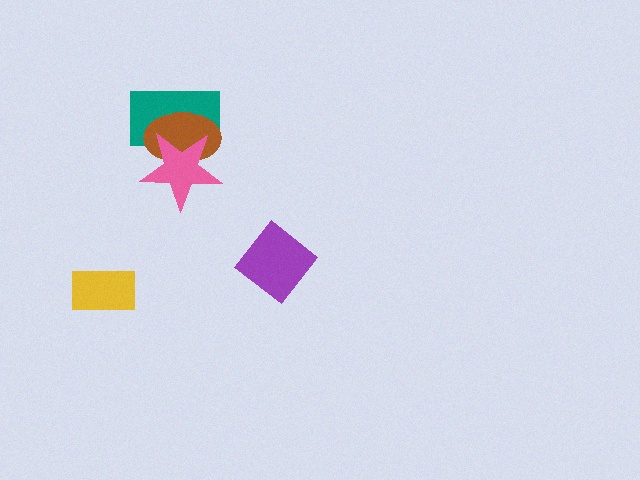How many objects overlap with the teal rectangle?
2 objects overlap with the teal rectangle.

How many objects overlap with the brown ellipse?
2 objects overlap with the brown ellipse.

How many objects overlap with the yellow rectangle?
0 objects overlap with the yellow rectangle.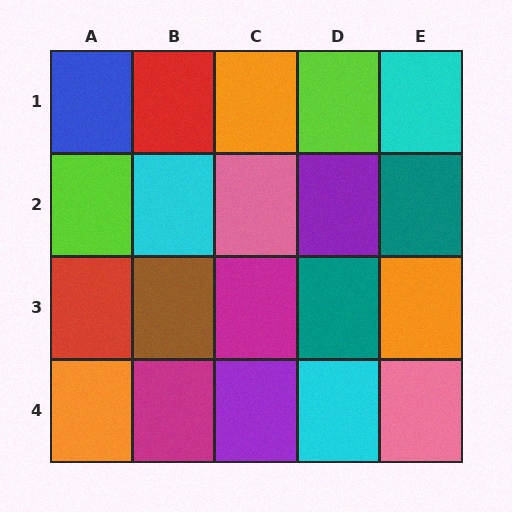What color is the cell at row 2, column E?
Teal.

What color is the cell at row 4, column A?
Orange.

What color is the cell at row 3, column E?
Orange.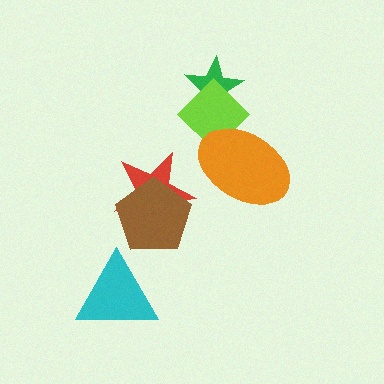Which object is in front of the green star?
The lime diamond is in front of the green star.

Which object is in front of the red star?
The brown pentagon is in front of the red star.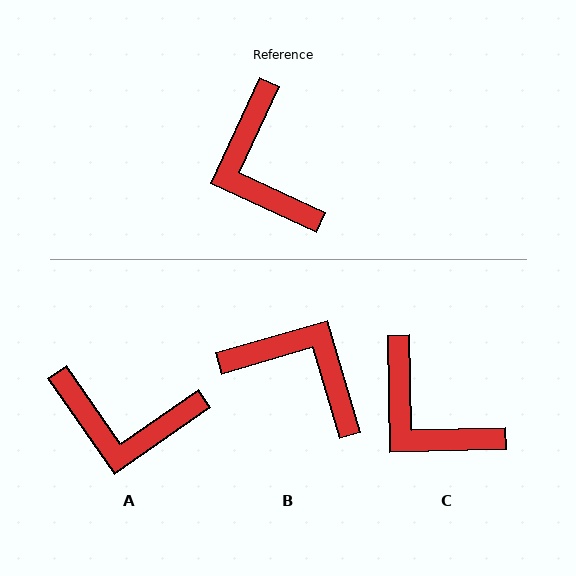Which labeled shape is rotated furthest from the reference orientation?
B, about 139 degrees away.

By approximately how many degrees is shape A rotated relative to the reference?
Approximately 59 degrees counter-clockwise.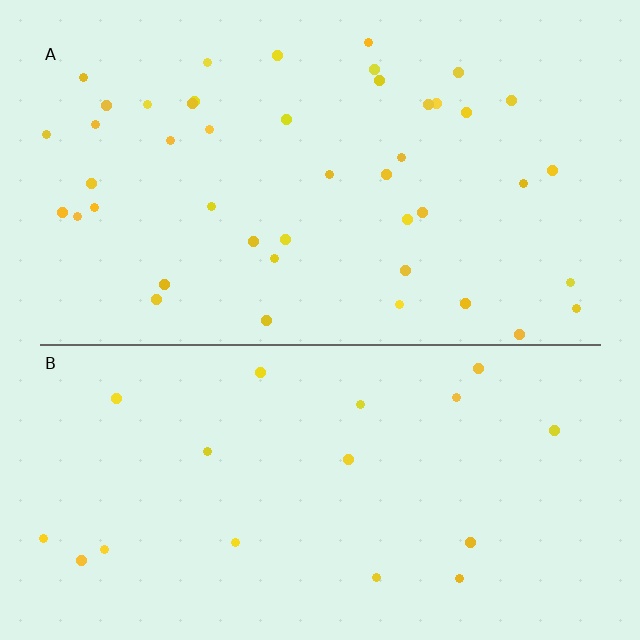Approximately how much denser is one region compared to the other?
Approximately 2.5× — region A over region B.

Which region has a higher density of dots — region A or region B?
A (the top).